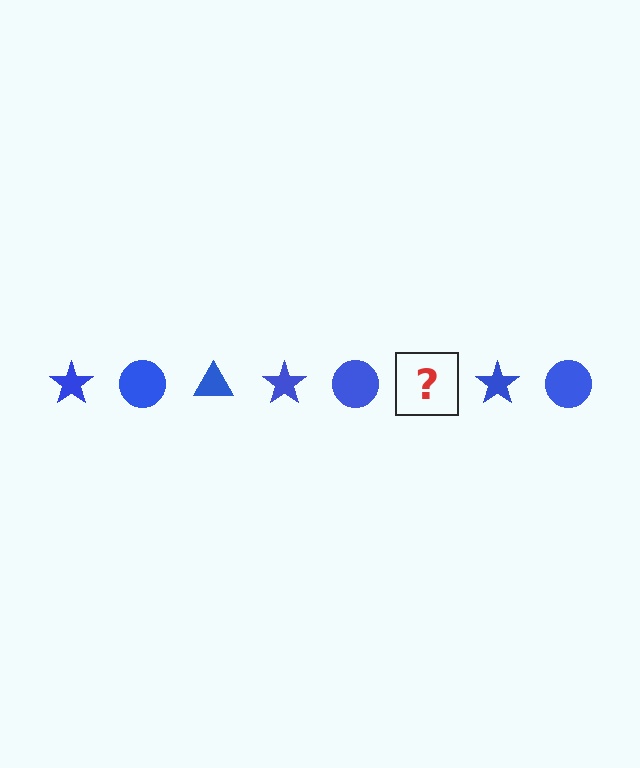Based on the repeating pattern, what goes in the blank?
The blank should be a blue triangle.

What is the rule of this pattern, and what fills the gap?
The rule is that the pattern cycles through star, circle, triangle shapes in blue. The gap should be filled with a blue triangle.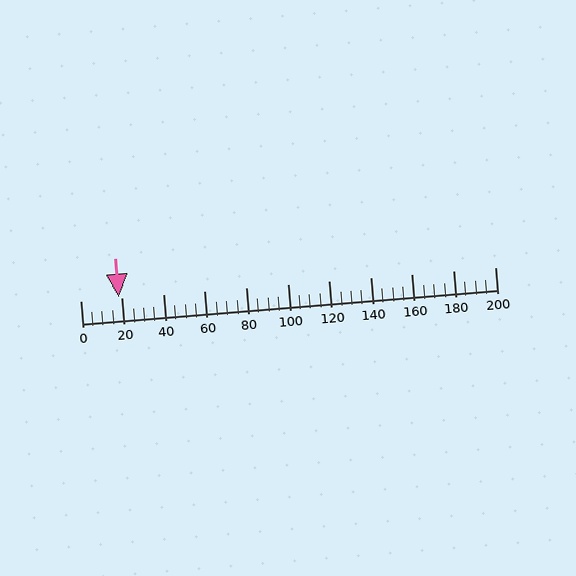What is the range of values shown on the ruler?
The ruler shows values from 0 to 200.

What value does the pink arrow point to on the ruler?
The pink arrow points to approximately 18.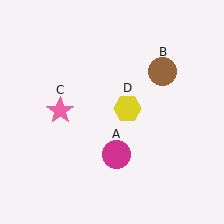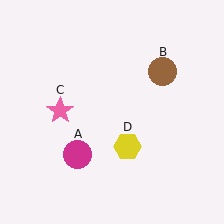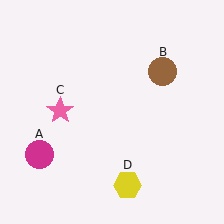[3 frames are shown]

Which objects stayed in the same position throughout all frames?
Brown circle (object B) and pink star (object C) remained stationary.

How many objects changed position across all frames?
2 objects changed position: magenta circle (object A), yellow hexagon (object D).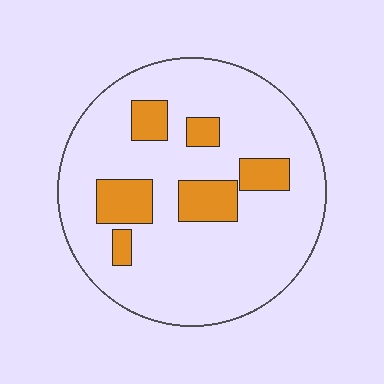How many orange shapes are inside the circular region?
6.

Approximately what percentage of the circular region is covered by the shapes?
Approximately 20%.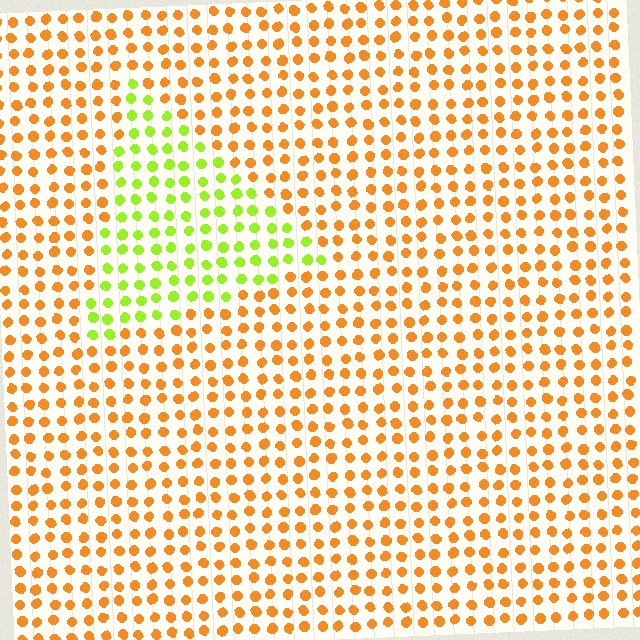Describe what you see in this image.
The image is filled with small orange elements in a uniform arrangement. A triangle-shaped region is visible where the elements are tinted to a slightly different hue, forming a subtle color boundary.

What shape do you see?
I see a triangle.